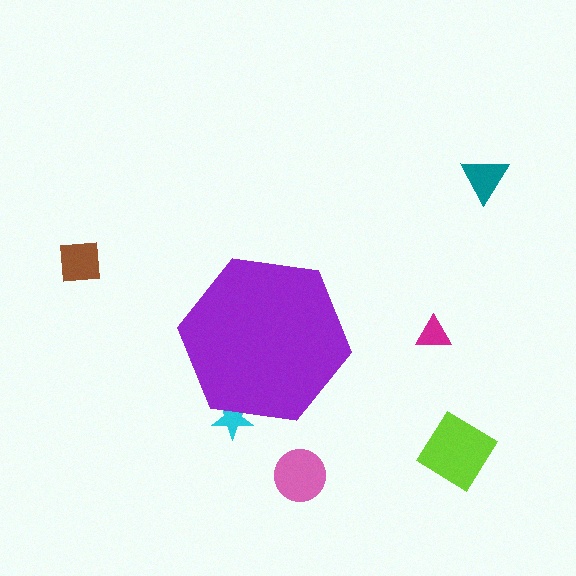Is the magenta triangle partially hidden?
No, the magenta triangle is fully visible.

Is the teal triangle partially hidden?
No, the teal triangle is fully visible.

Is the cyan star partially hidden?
Yes, the cyan star is partially hidden behind the purple hexagon.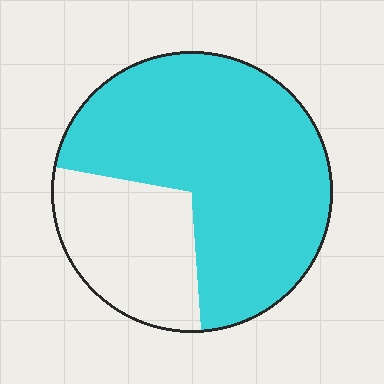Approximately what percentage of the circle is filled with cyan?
Approximately 70%.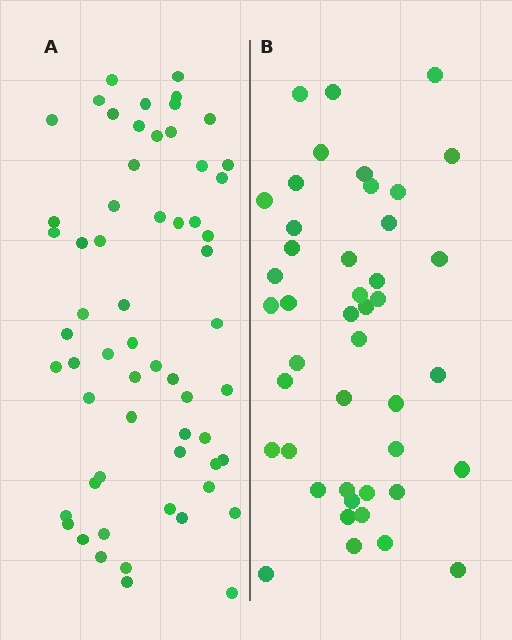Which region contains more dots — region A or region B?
Region A (the left region) has more dots.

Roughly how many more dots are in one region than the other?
Region A has approximately 15 more dots than region B.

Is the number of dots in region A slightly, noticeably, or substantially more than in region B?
Region A has noticeably more, but not dramatically so. The ratio is roughly 1.4 to 1.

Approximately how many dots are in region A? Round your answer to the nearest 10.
About 60 dots.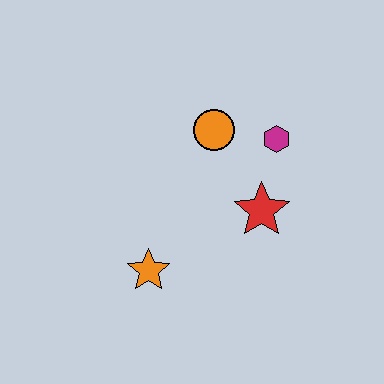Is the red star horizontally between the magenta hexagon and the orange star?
Yes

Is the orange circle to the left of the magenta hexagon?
Yes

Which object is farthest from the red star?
The orange star is farthest from the red star.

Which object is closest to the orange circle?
The magenta hexagon is closest to the orange circle.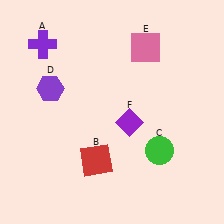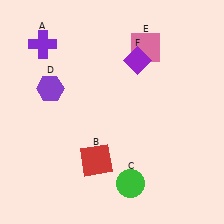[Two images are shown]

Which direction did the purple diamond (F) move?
The purple diamond (F) moved up.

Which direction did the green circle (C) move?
The green circle (C) moved down.